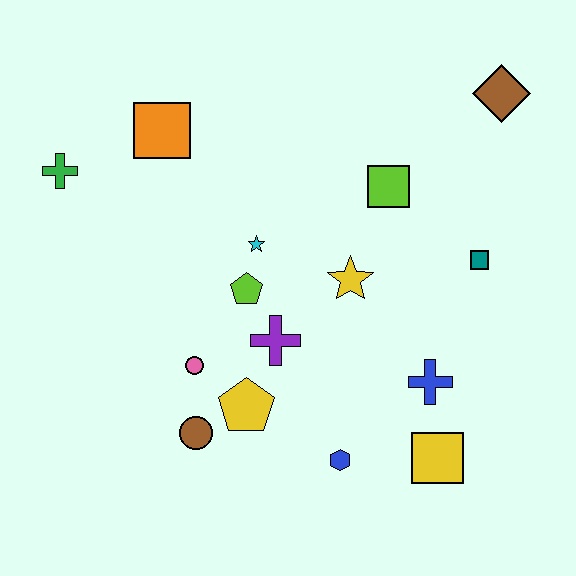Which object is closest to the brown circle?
The yellow pentagon is closest to the brown circle.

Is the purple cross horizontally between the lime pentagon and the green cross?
No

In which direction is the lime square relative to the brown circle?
The lime square is above the brown circle.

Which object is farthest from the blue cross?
The green cross is farthest from the blue cross.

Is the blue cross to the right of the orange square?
Yes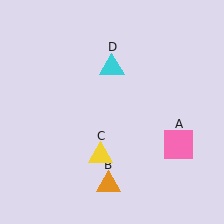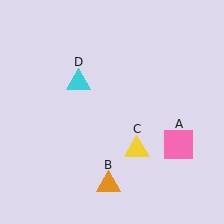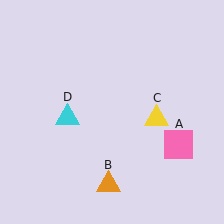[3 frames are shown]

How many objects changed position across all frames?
2 objects changed position: yellow triangle (object C), cyan triangle (object D).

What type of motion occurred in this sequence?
The yellow triangle (object C), cyan triangle (object D) rotated counterclockwise around the center of the scene.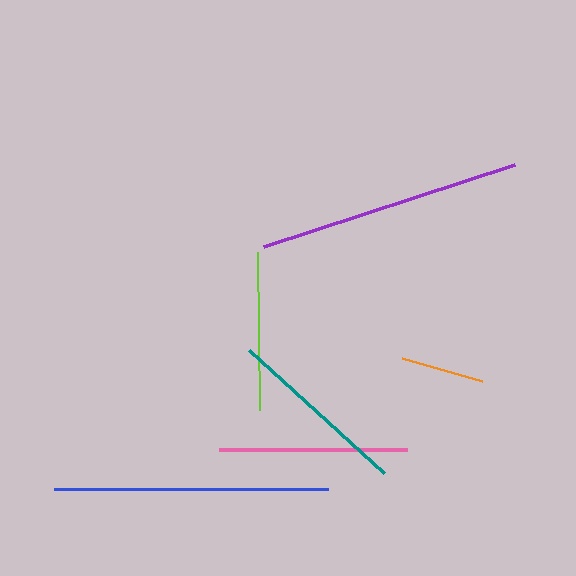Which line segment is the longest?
The blue line is the longest at approximately 275 pixels.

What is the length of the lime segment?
The lime segment is approximately 157 pixels long.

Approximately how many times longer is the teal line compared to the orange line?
The teal line is approximately 2.2 times the length of the orange line.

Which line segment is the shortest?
The orange line is the shortest at approximately 84 pixels.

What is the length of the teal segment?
The teal segment is approximately 182 pixels long.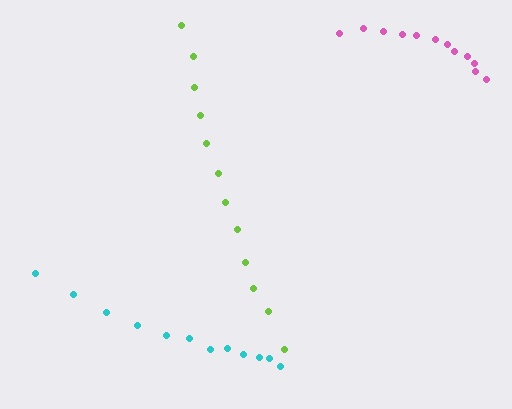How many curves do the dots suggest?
There are 3 distinct paths.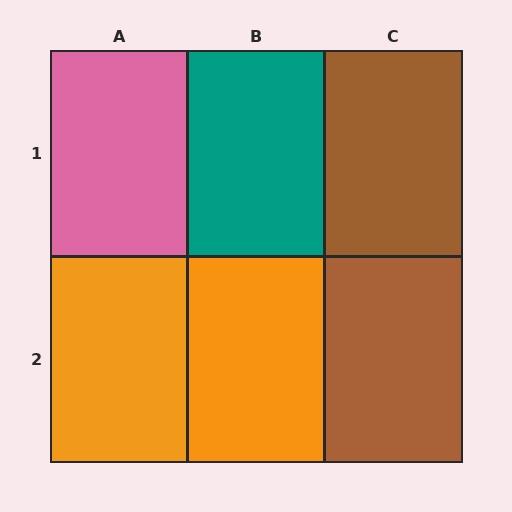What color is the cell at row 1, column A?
Pink.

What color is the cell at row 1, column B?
Teal.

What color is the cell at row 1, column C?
Brown.